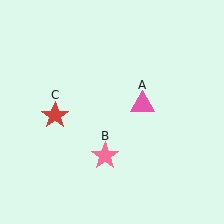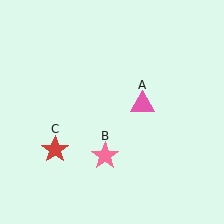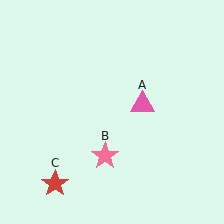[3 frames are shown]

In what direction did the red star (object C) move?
The red star (object C) moved down.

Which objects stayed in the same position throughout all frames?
Pink triangle (object A) and pink star (object B) remained stationary.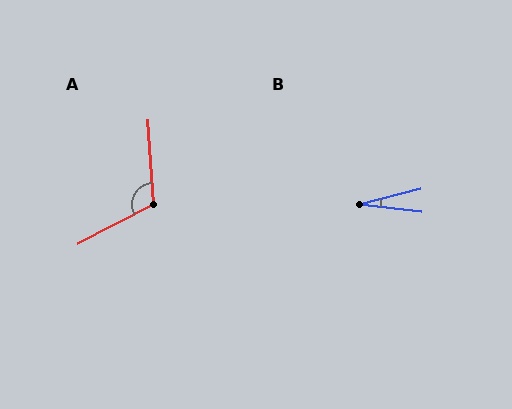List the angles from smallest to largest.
B (20°), A (114°).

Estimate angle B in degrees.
Approximately 20 degrees.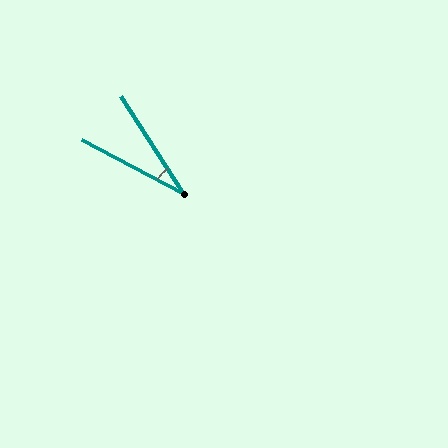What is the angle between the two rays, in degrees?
Approximately 29 degrees.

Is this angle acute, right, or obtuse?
It is acute.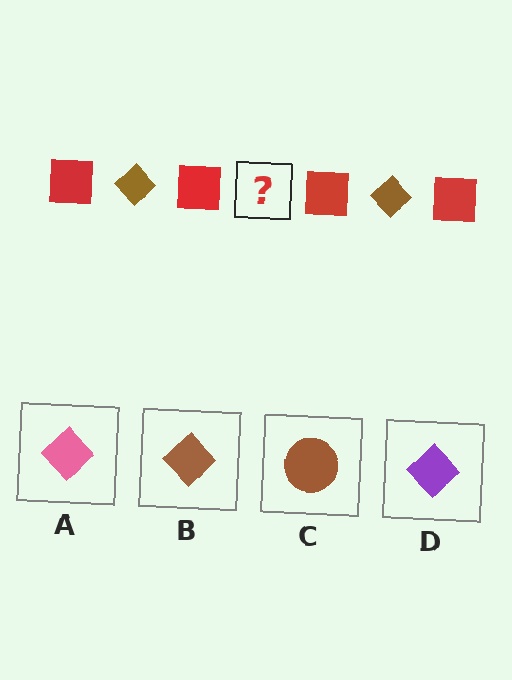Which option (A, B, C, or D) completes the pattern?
B.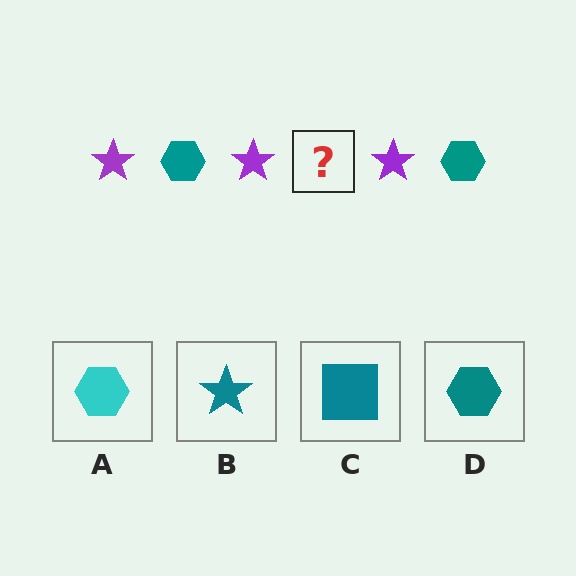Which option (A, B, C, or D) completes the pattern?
D.